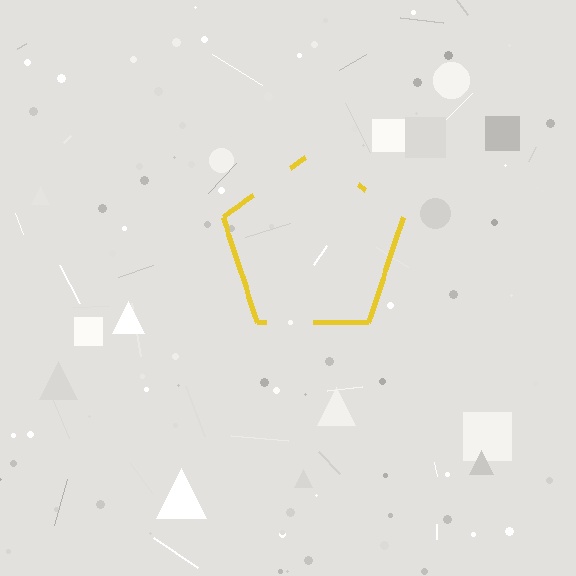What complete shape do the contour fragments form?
The contour fragments form a pentagon.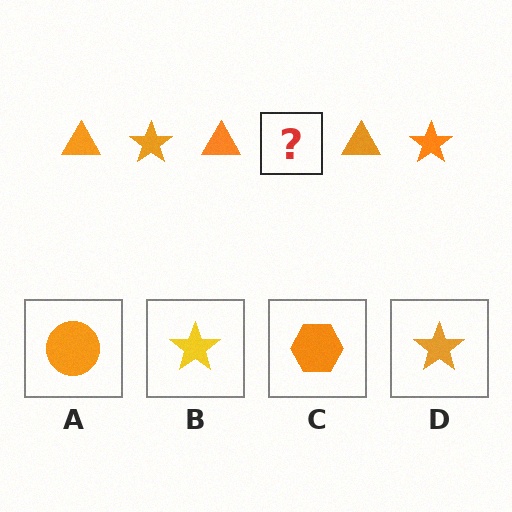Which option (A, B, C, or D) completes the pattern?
D.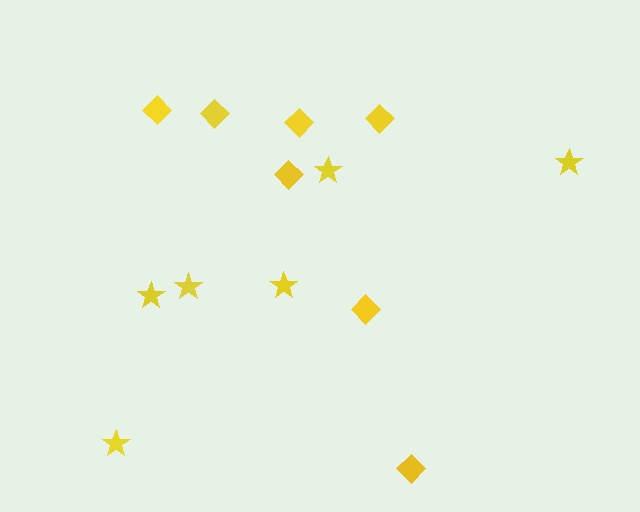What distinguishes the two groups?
There are 2 groups: one group of stars (6) and one group of diamonds (7).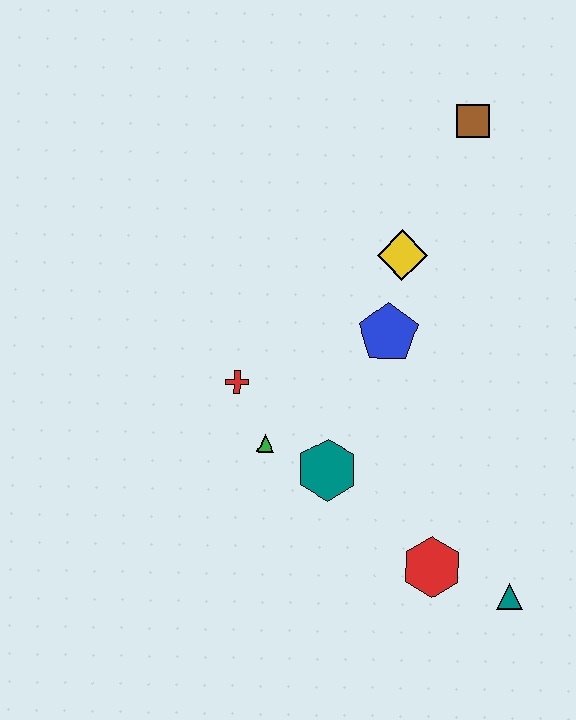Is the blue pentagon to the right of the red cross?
Yes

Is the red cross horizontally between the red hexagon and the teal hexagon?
No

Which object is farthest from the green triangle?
The brown square is farthest from the green triangle.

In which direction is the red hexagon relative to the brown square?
The red hexagon is below the brown square.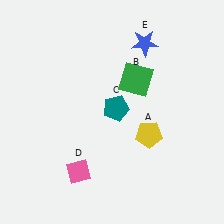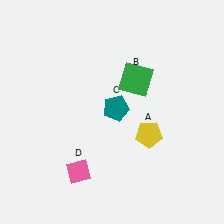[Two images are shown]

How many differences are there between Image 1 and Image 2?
There is 1 difference between the two images.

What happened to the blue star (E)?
The blue star (E) was removed in Image 2. It was in the top-right area of Image 1.